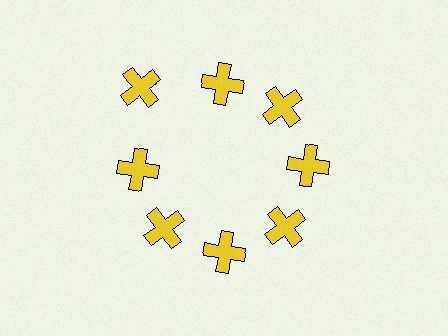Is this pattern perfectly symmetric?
No. The 8 yellow crosses are arranged in a ring, but one element near the 10 o'clock position is pushed outward from the center, breaking the 8-fold rotational symmetry.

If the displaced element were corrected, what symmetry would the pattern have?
It would have 8-fold rotational symmetry — the pattern would map onto itself every 45 degrees.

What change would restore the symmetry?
The symmetry would be restored by moving it inward, back onto the ring so that all 8 crosses sit at equal angles and equal distance from the center.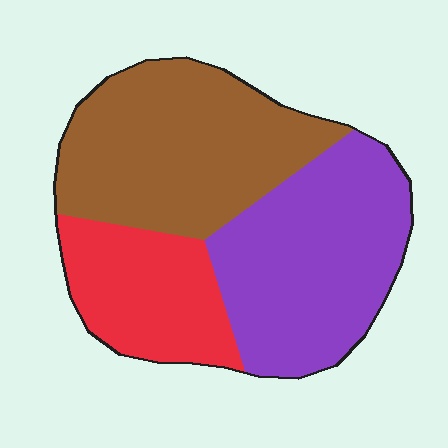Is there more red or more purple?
Purple.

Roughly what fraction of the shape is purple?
Purple covers roughly 40% of the shape.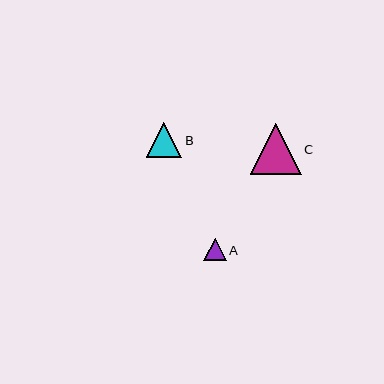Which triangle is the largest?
Triangle C is the largest with a size of approximately 50 pixels.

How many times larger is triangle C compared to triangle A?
Triangle C is approximately 2.3 times the size of triangle A.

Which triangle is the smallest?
Triangle A is the smallest with a size of approximately 22 pixels.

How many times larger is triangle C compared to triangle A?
Triangle C is approximately 2.3 times the size of triangle A.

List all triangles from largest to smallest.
From largest to smallest: C, B, A.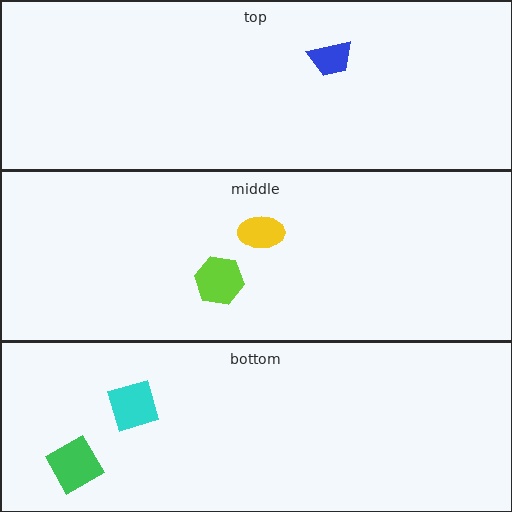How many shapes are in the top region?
1.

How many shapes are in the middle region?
2.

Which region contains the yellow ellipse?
The middle region.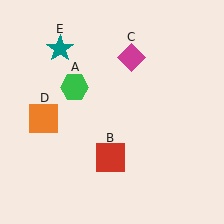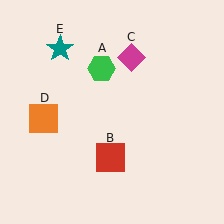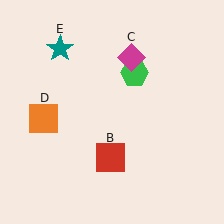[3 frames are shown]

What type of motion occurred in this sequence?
The green hexagon (object A) rotated clockwise around the center of the scene.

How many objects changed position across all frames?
1 object changed position: green hexagon (object A).